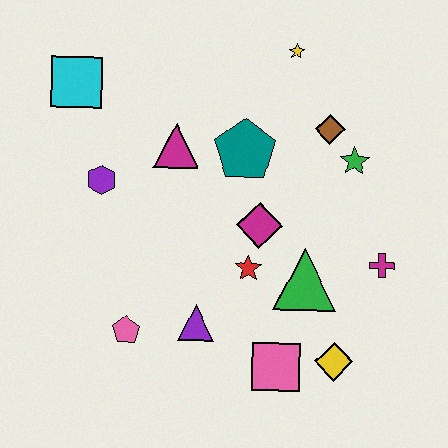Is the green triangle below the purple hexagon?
Yes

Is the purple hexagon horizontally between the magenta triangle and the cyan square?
Yes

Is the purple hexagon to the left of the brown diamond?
Yes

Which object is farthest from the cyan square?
The yellow diamond is farthest from the cyan square.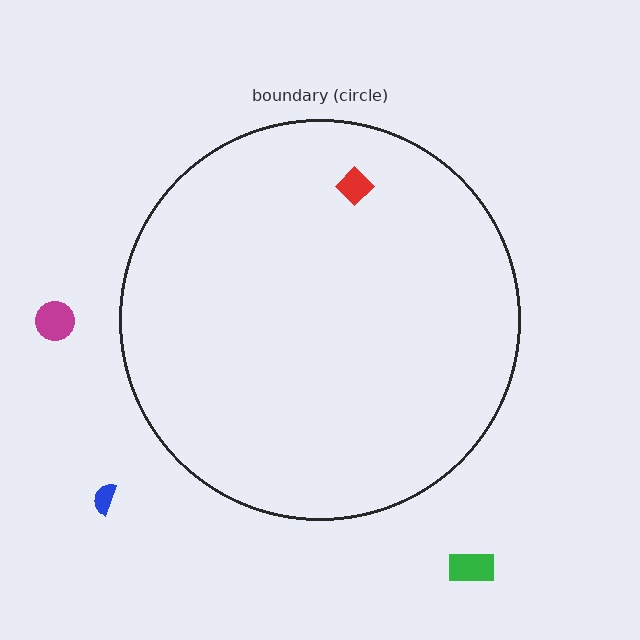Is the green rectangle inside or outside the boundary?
Outside.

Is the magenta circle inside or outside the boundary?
Outside.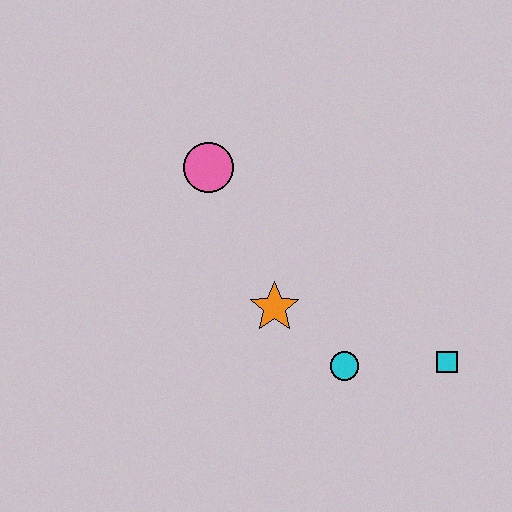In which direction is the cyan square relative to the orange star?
The cyan square is to the right of the orange star.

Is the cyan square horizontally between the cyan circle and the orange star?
No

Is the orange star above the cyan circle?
Yes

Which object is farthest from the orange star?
The cyan square is farthest from the orange star.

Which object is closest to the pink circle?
The orange star is closest to the pink circle.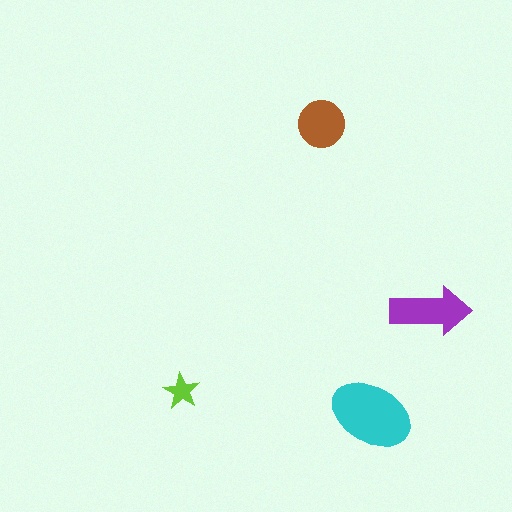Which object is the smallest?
The lime star.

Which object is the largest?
The cyan ellipse.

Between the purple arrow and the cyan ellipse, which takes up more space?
The cyan ellipse.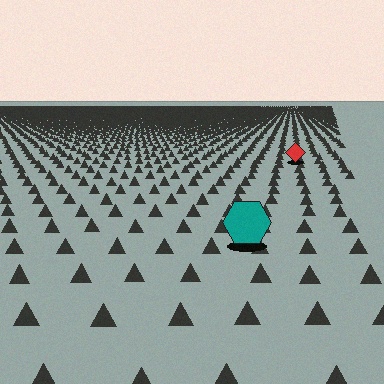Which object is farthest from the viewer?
The red diamond is farthest from the viewer. It appears smaller and the ground texture around it is denser.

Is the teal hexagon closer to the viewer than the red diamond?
Yes. The teal hexagon is closer — you can tell from the texture gradient: the ground texture is coarser near it.